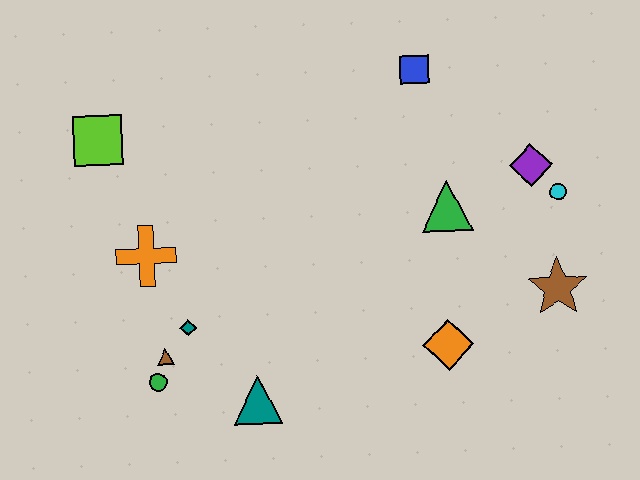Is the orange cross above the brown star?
Yes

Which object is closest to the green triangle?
The purple diamond is closest to the green triangle.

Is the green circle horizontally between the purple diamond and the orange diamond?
No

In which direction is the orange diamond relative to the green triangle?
The orange diamond is below the green triangle.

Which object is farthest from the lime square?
The brown star is farthest from the lime square.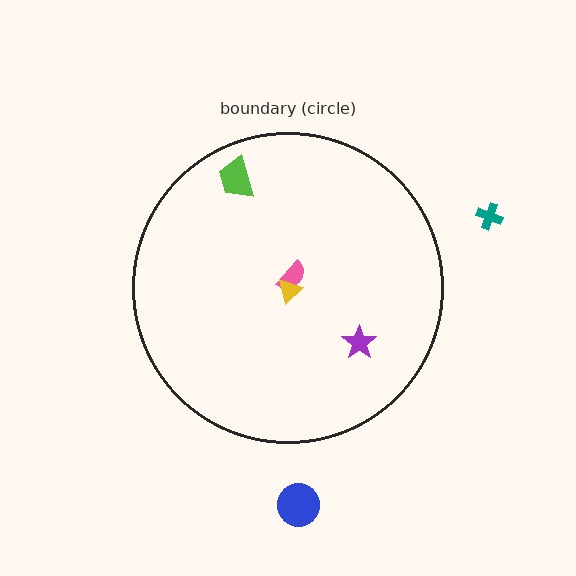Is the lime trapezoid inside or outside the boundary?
Inside.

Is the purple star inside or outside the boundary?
Inside.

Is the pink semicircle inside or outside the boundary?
Inside.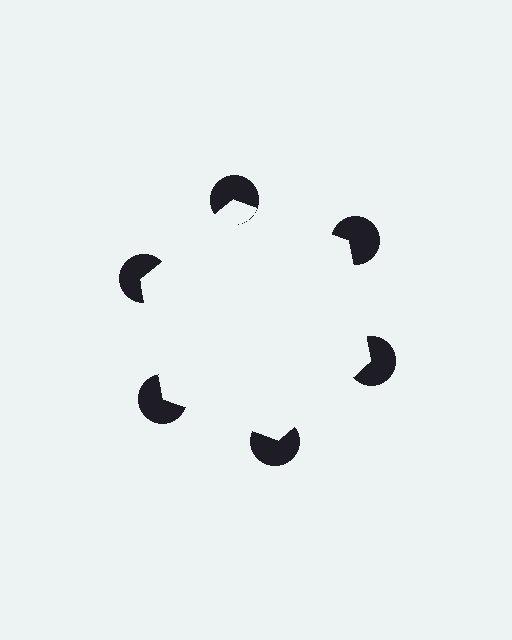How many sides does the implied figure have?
6 sides.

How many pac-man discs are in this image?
There are 6 — one at each vertex of the illusory hexagon.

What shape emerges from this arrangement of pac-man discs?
An illusory hexagon — its edges are inferred from the aligned wedge cuts in the pac-man discs, not physically drawn.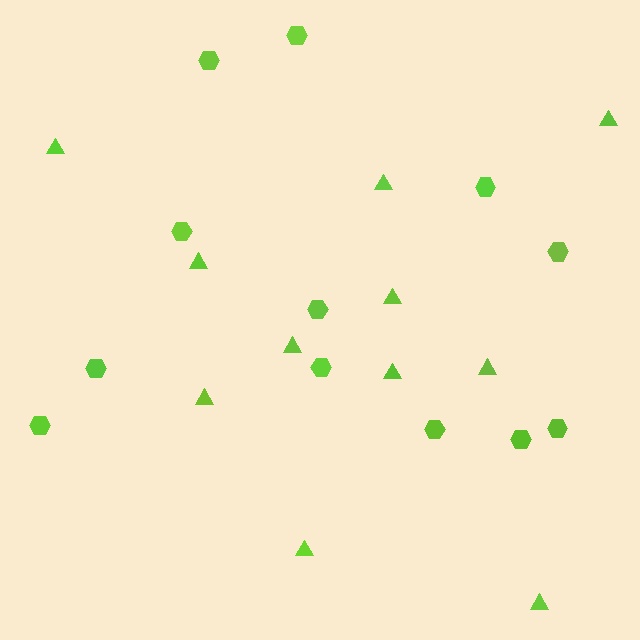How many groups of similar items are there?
There are 2 groups: one group of triangles (11) and one group of hexagons (12).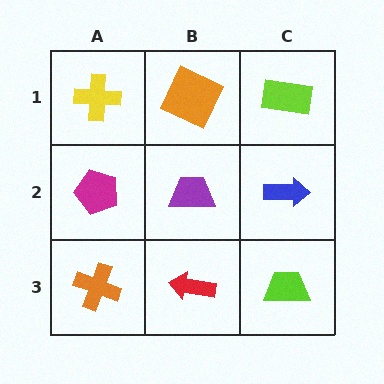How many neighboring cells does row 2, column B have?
4.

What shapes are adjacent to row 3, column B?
A purple trapezoid (row 2, column B), an orange cross (row 3, column A), a lime trapezoid (row 3, column C).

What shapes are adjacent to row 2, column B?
An orange square (row 1, column B), a red arrow (row 3, column B), a magenta pentagon (row 2, column A), a blue arrow (row 2, column C).